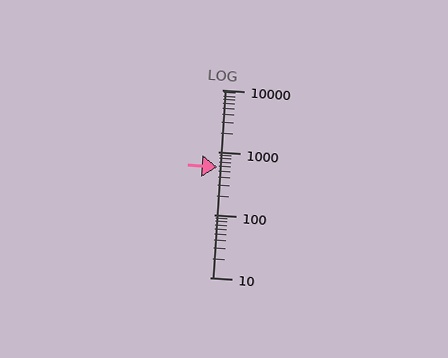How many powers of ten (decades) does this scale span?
The scale spans 3 decades, from 10 to 10000.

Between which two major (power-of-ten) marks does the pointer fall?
The pointer is between 100 and 1000.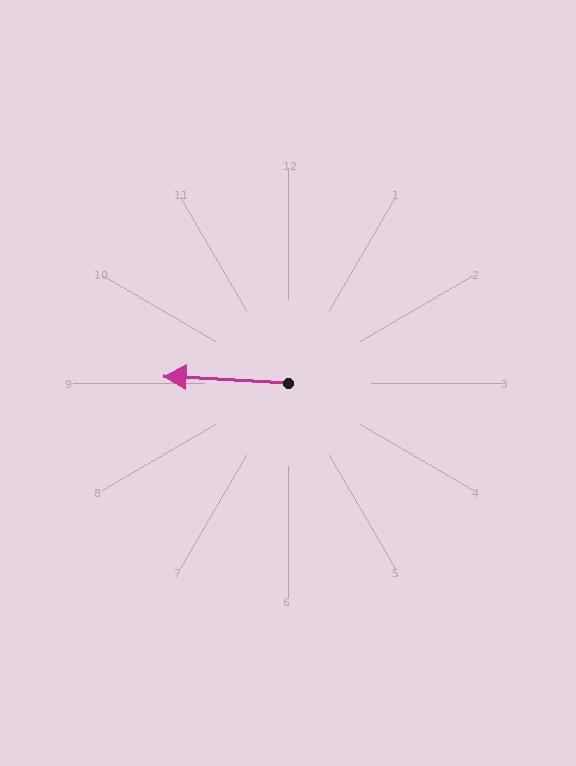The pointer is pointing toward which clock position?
Roughly 9 o'clock.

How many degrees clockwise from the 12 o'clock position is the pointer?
Approximately 273 degrees.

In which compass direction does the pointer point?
West.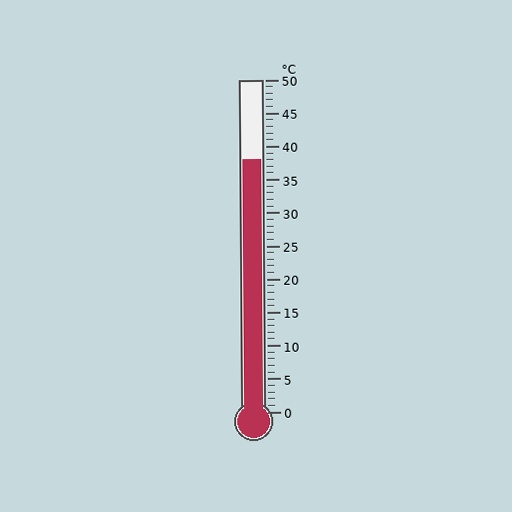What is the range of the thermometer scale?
The thermometer scale ranges from 0°C to 50°C.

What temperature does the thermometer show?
The thermometer shows approximately 38°C.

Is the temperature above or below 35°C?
The temperature is above 35°C.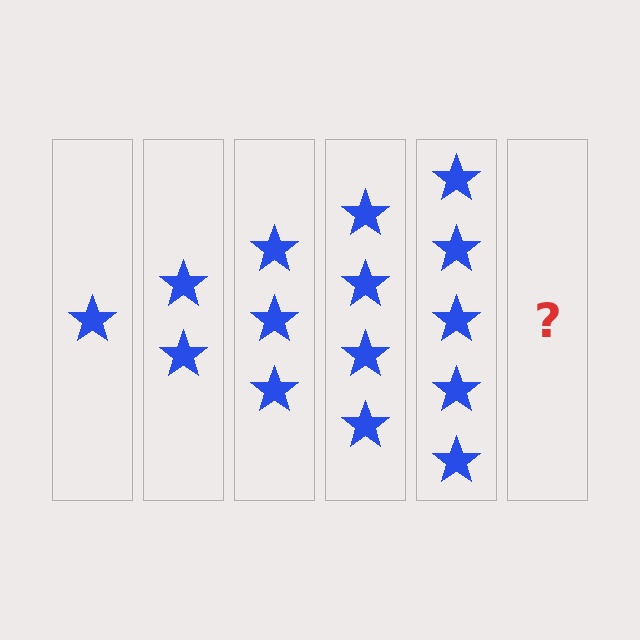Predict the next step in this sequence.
The next step is 6 stars.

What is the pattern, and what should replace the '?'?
The pattern is that each step adds one more star. The '?' should be 6 stars.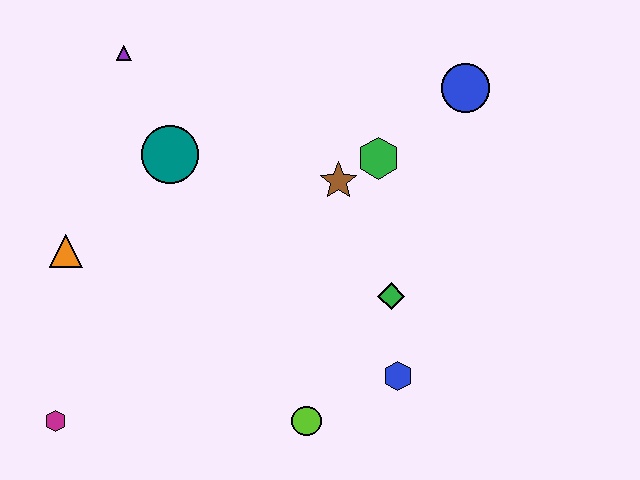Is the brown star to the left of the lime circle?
No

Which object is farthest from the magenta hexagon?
The blue circle is farthest from the magenta hexagon.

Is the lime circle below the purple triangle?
Yes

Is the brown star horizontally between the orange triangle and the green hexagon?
Yes